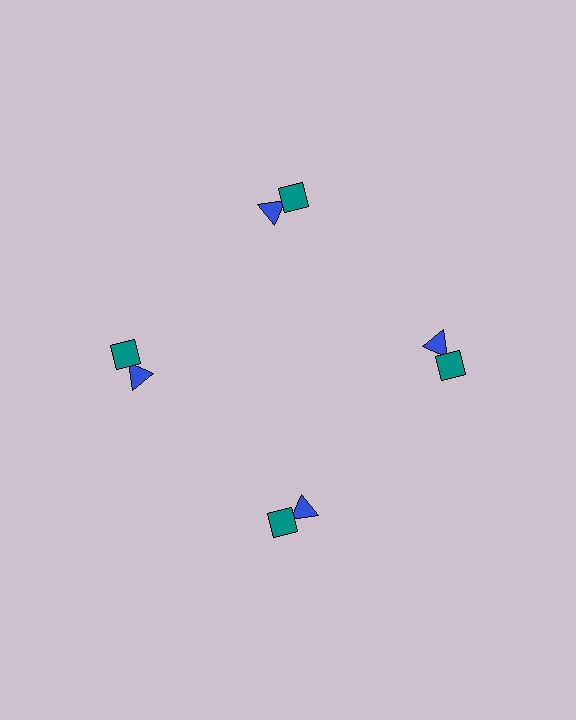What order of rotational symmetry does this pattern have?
This pattern has 4-fold rotational symmetry.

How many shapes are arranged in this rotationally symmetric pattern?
There are 8 shapes, arranged in 4 groups of 2.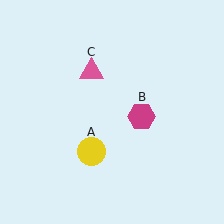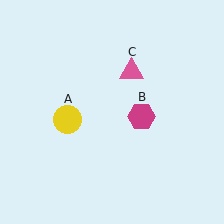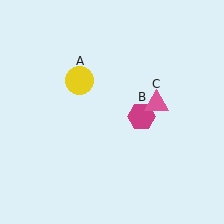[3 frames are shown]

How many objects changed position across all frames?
2 objects changed position: yellow circle (object A), pink triangle (object C).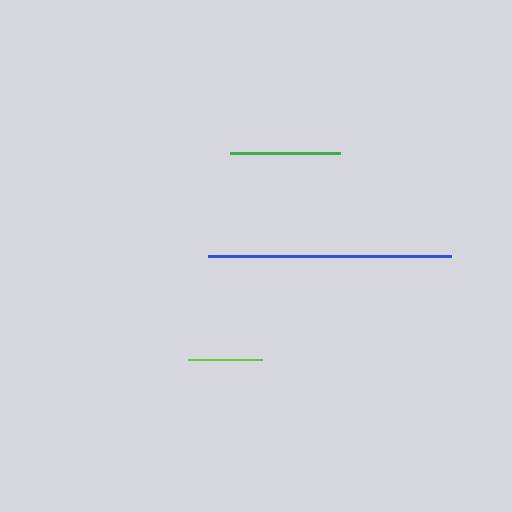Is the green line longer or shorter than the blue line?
The blue line is longer than the green line.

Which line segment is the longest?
The blue line is the longest at approximately 243 pixels.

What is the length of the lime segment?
The lime segment is approximately 74 pixels long.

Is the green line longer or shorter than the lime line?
The green line is longer than the lime line.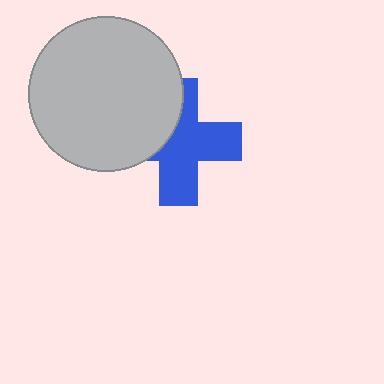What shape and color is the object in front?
The object in front is a light gray circle.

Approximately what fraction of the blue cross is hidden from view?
Roughly 37% of the blue cross is hidden behind the light gray circle.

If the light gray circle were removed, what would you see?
You would see the complete blue cross.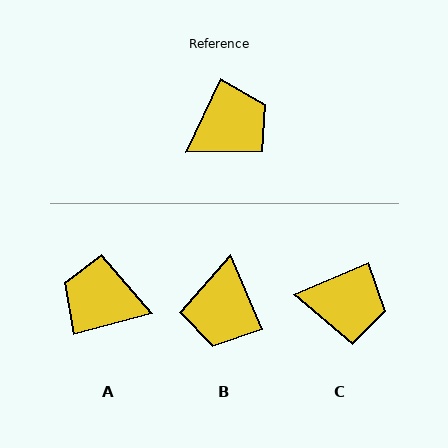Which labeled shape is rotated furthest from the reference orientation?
B, about 132 degrees away.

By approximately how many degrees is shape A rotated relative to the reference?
Approximately 130 degrees counter-clockwise.